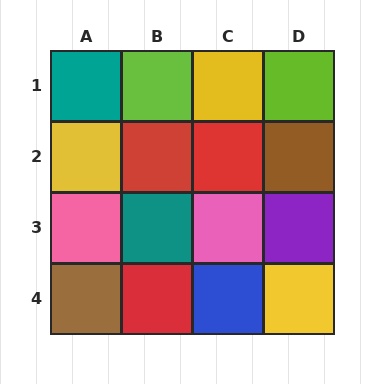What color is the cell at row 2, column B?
Red.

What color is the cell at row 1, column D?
Lime.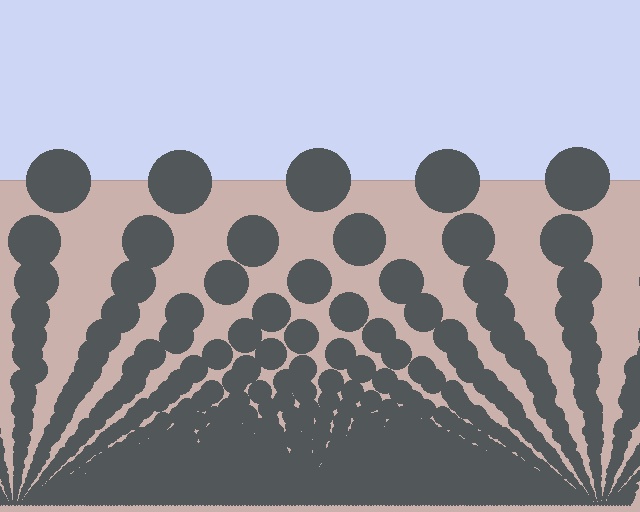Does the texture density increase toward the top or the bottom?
Density increases toward the bottom.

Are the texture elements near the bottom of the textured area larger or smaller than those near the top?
Smaller. The gradient is inverted — elements near the bottom are smaller and denser.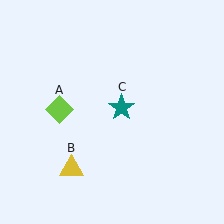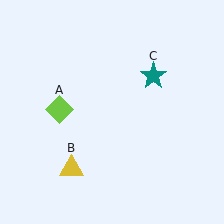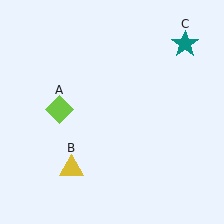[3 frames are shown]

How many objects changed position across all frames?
1 object changed position: teal star (object C).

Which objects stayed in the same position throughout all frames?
Lime diamond (object A) and yellow triangle (object B) remained stationary.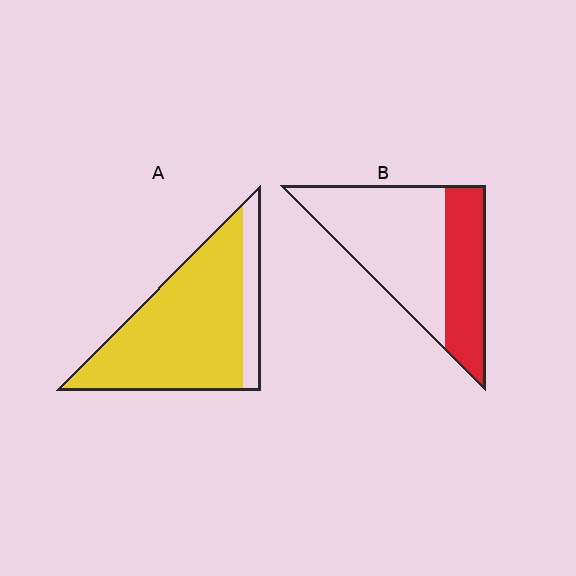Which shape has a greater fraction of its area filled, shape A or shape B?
Shape A.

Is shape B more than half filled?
No.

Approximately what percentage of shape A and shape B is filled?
A is approximately 85% and B is approximately 35%.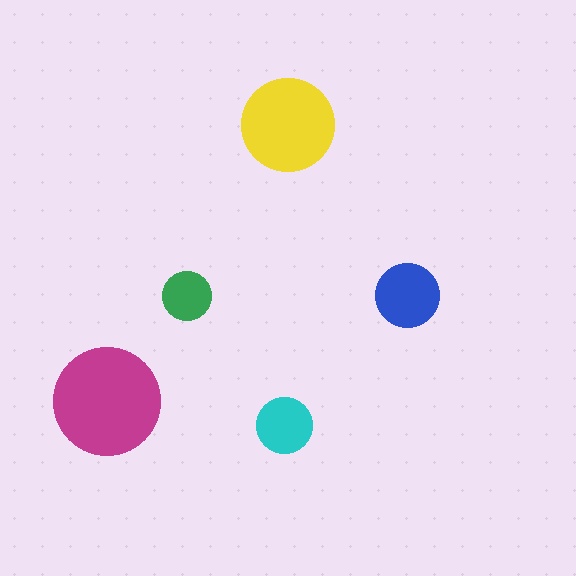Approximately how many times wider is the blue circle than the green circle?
About 1.5 times wider.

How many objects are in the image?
There are 5 objects in the image.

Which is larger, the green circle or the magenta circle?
The magenta one.